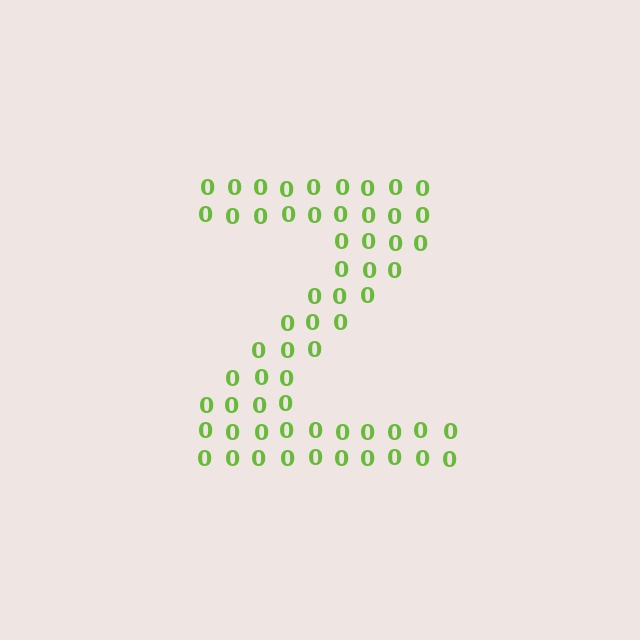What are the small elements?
The small elements are digit 0's.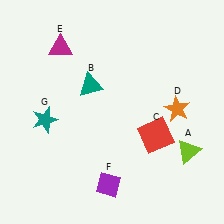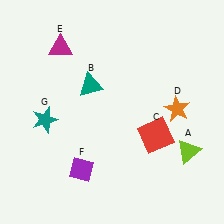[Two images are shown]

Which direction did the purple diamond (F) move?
The purple diamond (F) moved left.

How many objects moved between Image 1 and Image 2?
1 object moved between the two images.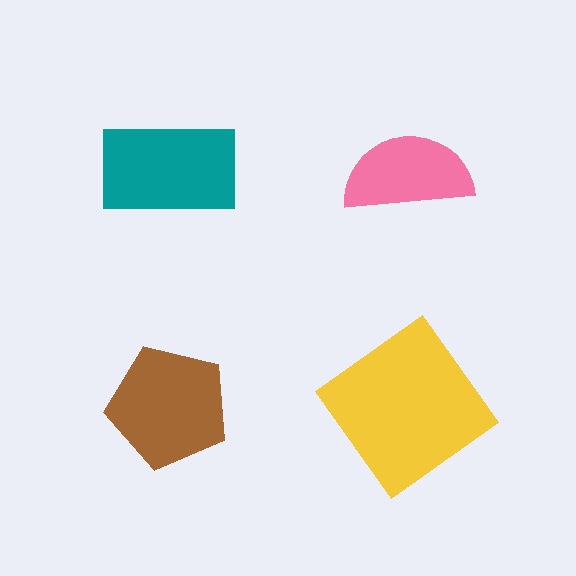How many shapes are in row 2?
2 shapes.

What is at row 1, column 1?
A teal rectangle.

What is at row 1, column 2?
A pink semicircle.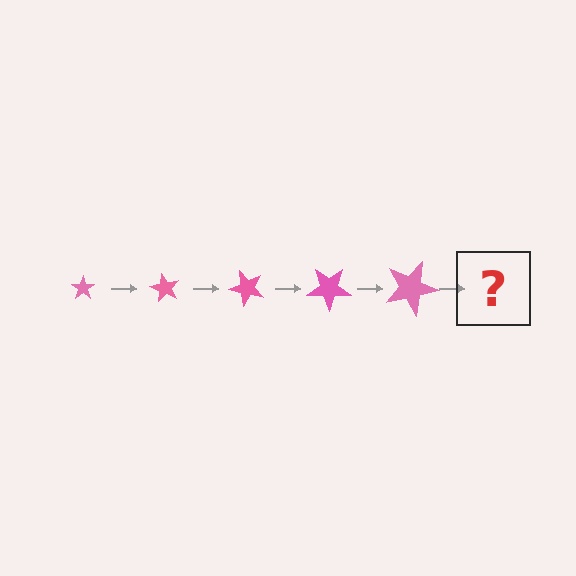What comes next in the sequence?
The next element should be a star, larger than the previous one and rotated 300 degrees from the start.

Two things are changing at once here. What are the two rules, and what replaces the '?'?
The two rules are that the star grows larger each step and it rotates 60 degrees each step. The '?' should be a star, larger than the previous one and rotated 300 degrees from the start.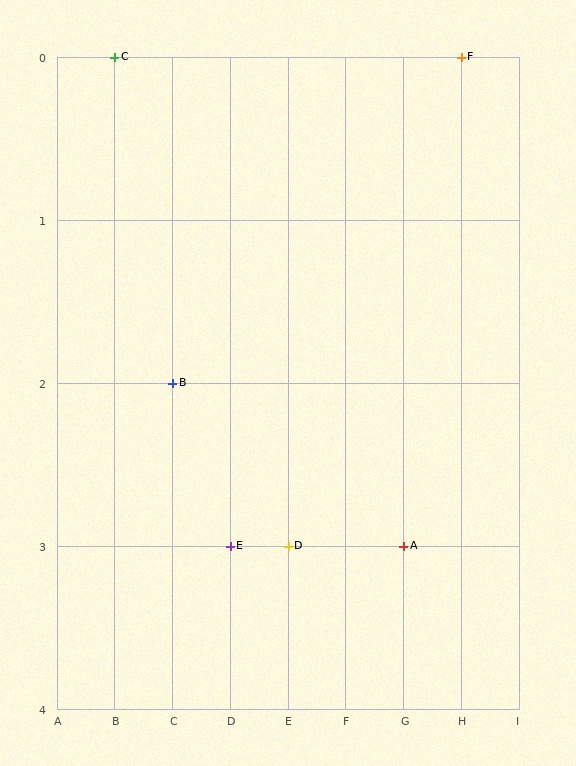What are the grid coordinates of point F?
Point F is at grid coordinates (H, 0).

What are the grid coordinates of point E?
Point E is at grid coordinates (D, 3).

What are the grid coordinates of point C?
Point C is at grid coordinates (B, 0).